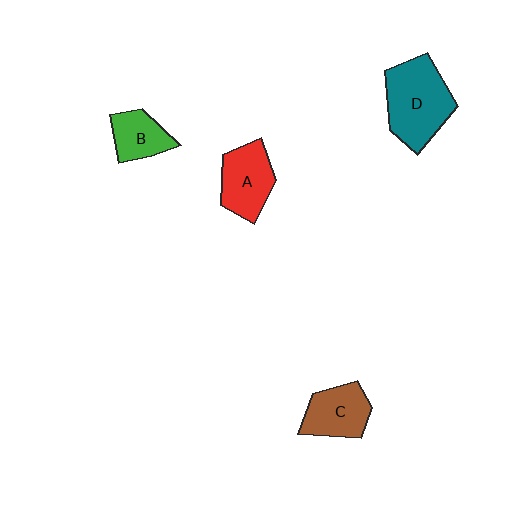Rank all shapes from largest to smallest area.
From largest to smallest: D (teal), A (red), C (brown), B (green).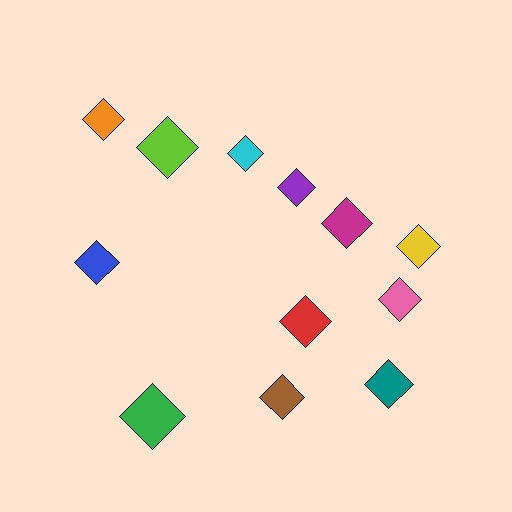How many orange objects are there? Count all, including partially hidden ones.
There is 1 orange object.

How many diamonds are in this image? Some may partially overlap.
There are 12 diamonds.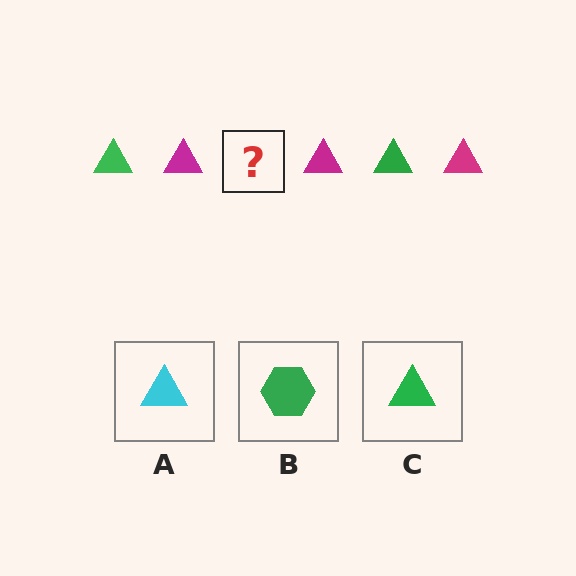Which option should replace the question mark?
Option C.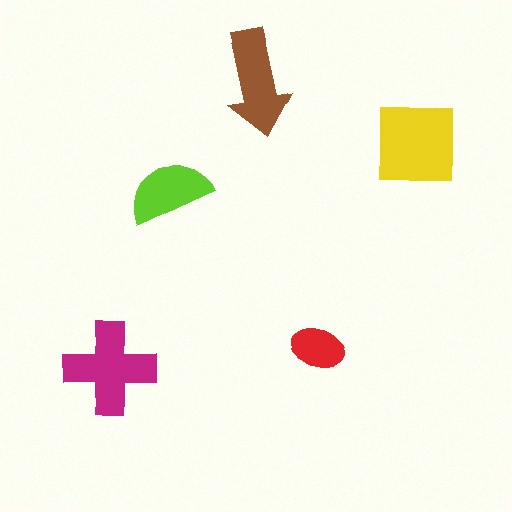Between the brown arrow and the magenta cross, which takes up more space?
The magenta cross.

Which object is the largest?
The yellow square.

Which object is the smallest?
The red ellipse.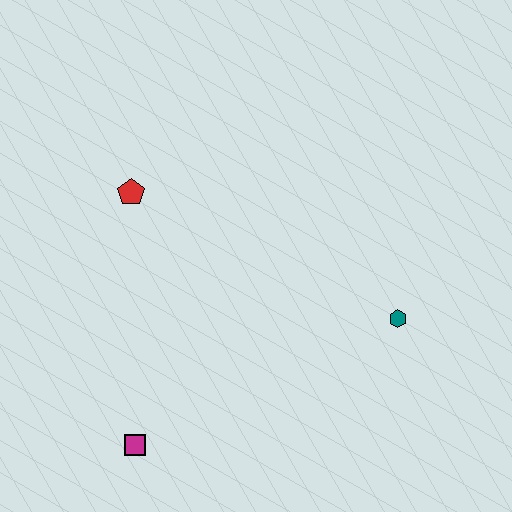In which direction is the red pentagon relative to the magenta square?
The red pentagon is above the magenta square.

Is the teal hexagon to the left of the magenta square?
No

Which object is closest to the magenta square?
The red pentagon is closest to the magenta square.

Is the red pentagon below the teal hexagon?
No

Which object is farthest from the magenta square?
The teal hexagon is farthest from the magenta square.